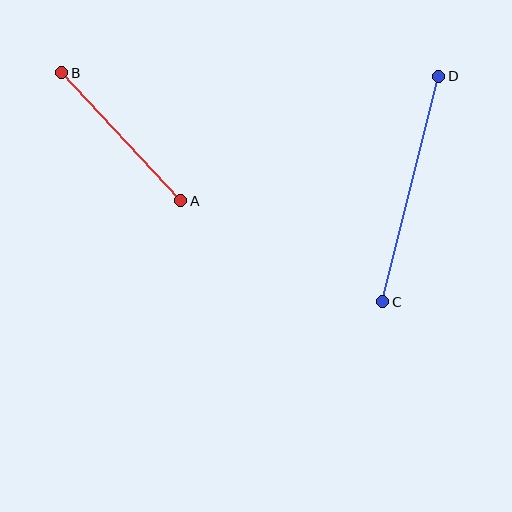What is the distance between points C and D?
The distance is approximately 232 pixels.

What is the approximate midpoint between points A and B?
The midpoint is at approximately (121, 137) pixels.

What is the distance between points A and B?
The distance is approximately 175 pixels.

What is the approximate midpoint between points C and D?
The midpoint is at approximately (411, 189) pixels.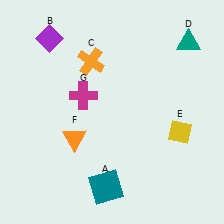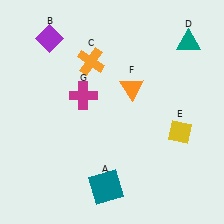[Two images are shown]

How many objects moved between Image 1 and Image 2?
1 object moved between the two images.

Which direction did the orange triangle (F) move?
The orange triangle (F) moved right.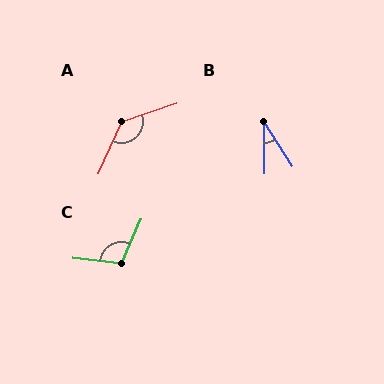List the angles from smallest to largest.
B (32°), C (107°), A (132°).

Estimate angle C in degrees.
Approximately 107 degrees.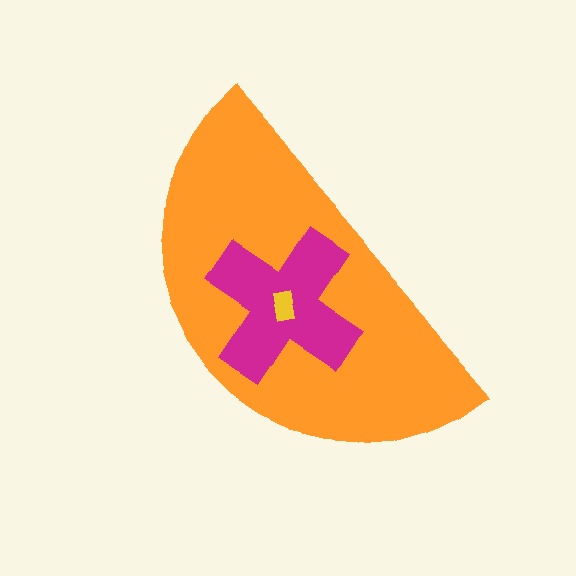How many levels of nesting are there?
3.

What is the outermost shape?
The orange semicircle.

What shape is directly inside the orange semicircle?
The magenta cross.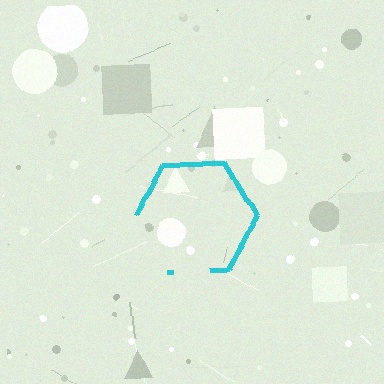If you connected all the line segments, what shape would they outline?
They would outline a hexagon.